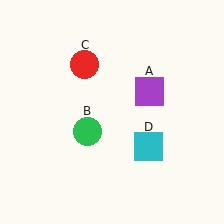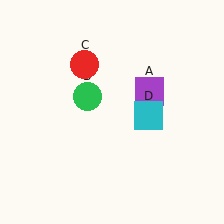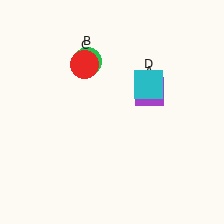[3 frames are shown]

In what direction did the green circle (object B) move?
The green circle (object B) moved up.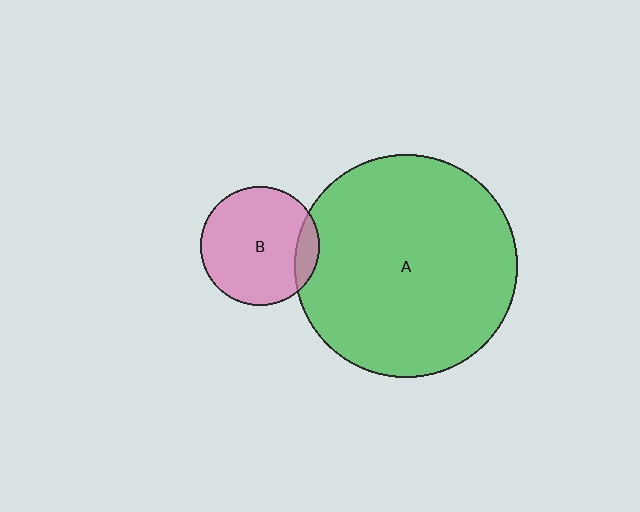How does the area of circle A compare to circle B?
Approximately 3.5 times.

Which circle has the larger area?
Circle A (green).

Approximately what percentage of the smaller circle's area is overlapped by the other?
Approximately 10%.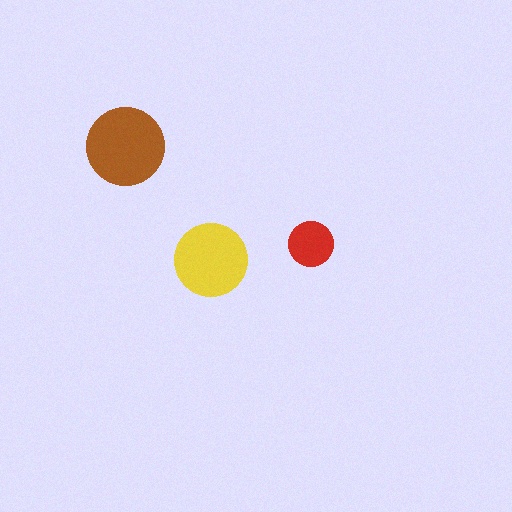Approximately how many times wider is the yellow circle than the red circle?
About 1.5 times wider.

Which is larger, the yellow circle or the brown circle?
The brown one.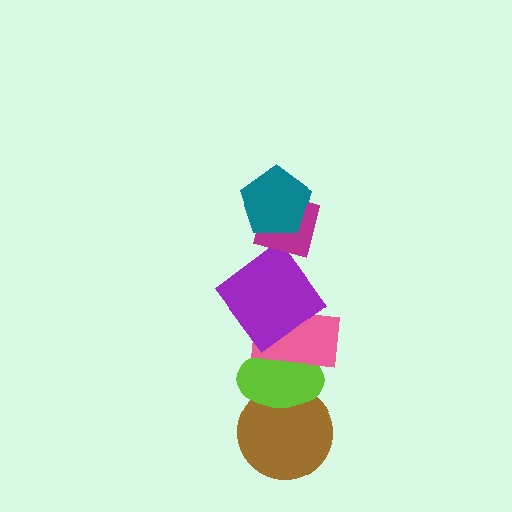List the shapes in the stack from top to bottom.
From top to bottom: the teal pentagon, the magenta square, the purple diamond, the pink rectangle, the lime ellipse, the brown circle.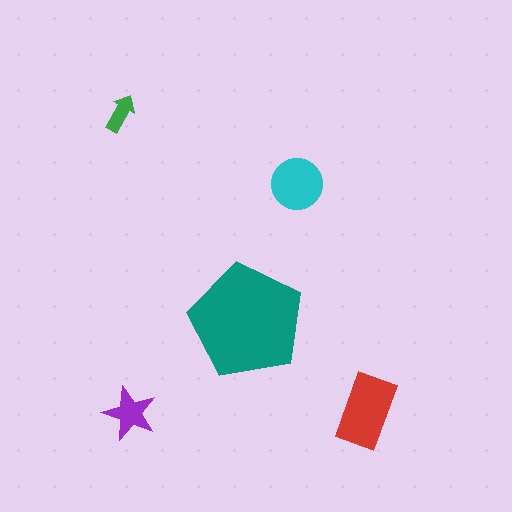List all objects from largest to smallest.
The teal pentagon, the red rectangle, the cyan circle, the purple star, the green arrow.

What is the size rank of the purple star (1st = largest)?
4th.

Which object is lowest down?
The purple star is bottommost.